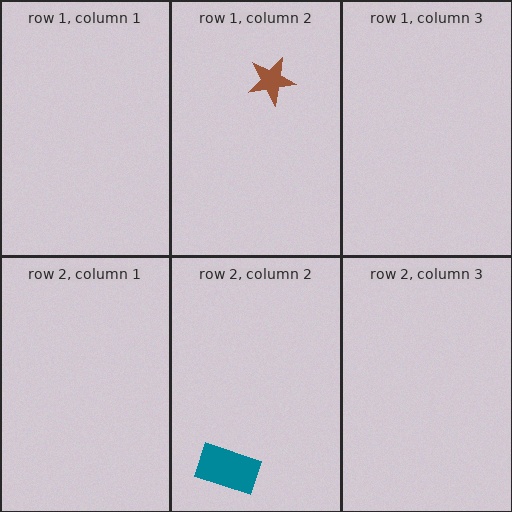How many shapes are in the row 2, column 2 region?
2.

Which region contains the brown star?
The row 1, column 2 region.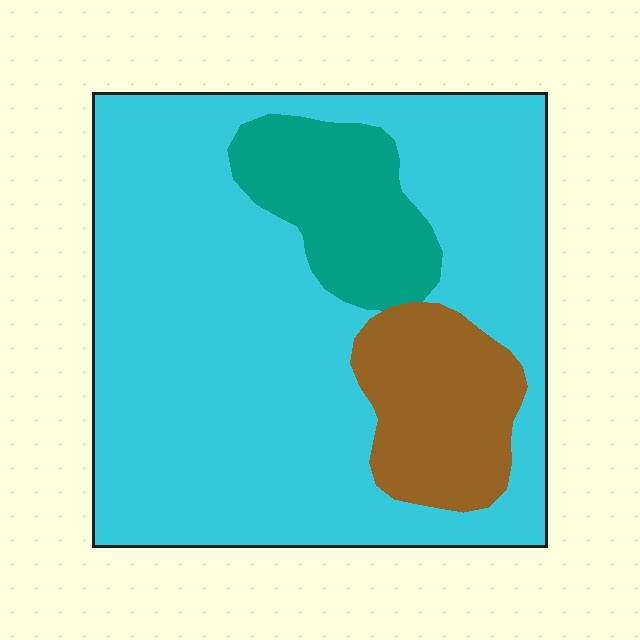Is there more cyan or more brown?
Cyan.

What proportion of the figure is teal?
Teal covers around 15% of the figure.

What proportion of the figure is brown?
Brown takes up less than a quarter of the figure.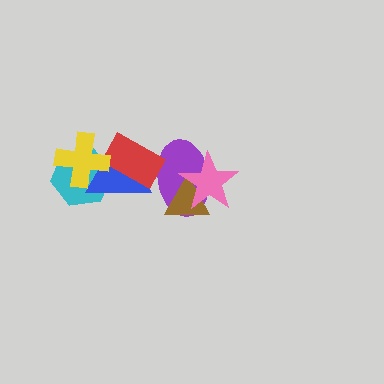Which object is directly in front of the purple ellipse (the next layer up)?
The brown triangle is directly in front of the purple ellipse.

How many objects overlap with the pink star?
2 objects overlap with the pink star.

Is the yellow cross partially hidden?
No, no other shape covers it.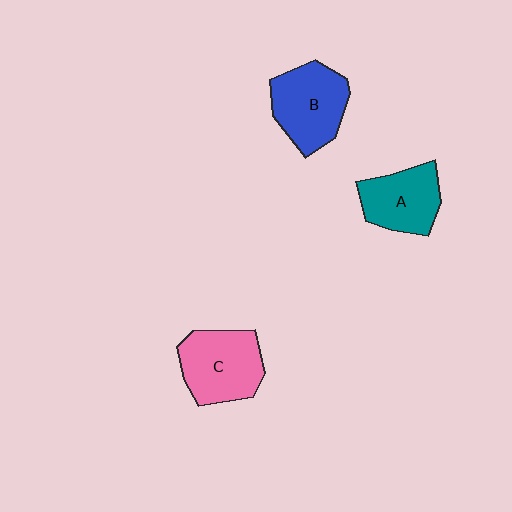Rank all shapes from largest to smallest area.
From largest to smallest: C (pink), B (blue), A (teal).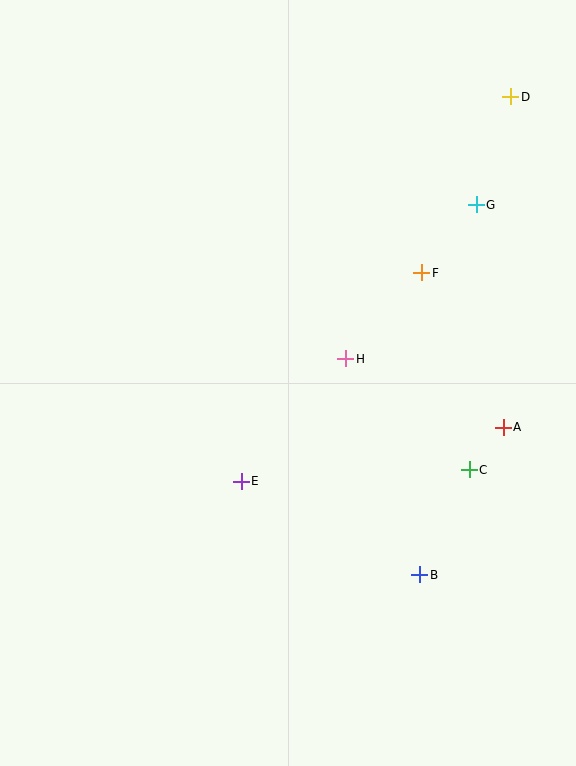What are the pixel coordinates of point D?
Point D is at (511, 97).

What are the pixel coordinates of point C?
Point C is at (469, 470).